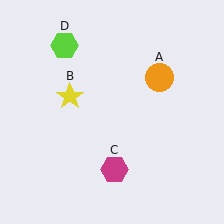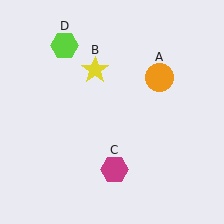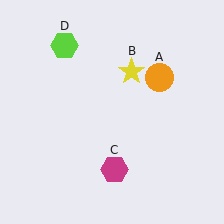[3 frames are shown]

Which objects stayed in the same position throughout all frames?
Orange circle (object A) and magenta hexagon (object C) and lime hexagon (object D) remained stationary.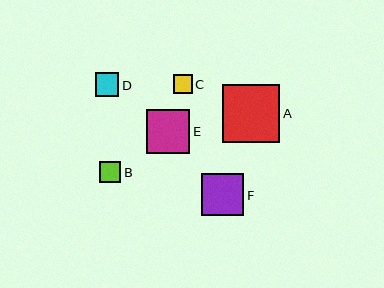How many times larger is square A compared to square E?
Square A is approximately 1.3 times the size of square E.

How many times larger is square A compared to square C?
Square A is approximately 3.0 times the size of square C.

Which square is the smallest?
Square C is the smallest with a size of approximately 19 pixels.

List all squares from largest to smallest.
From largest to smallest: A, E, F, D, B, C.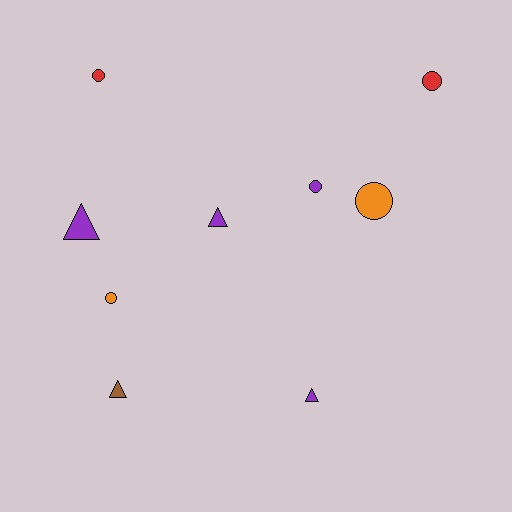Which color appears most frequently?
Purple, with 4 objects.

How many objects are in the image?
There are 9 objects.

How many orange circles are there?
There are 2 orange circles.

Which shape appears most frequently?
Circle, with 5 objects.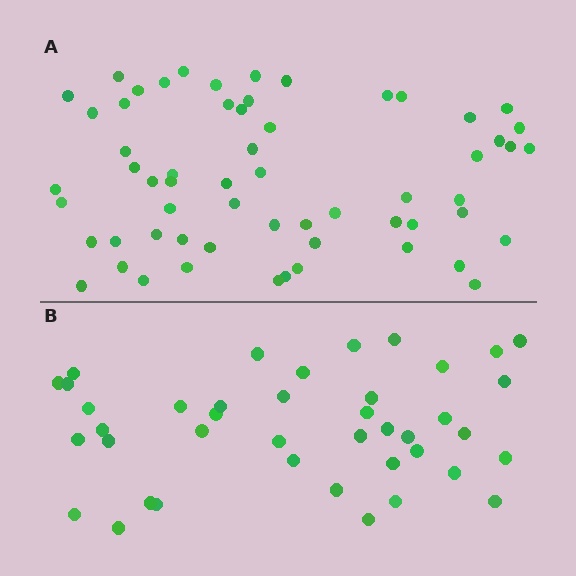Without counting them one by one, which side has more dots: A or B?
Region A (the top region) has more dots.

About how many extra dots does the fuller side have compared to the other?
Region A has approximately 20 more dots than region B.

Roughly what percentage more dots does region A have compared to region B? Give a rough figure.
About 45% more.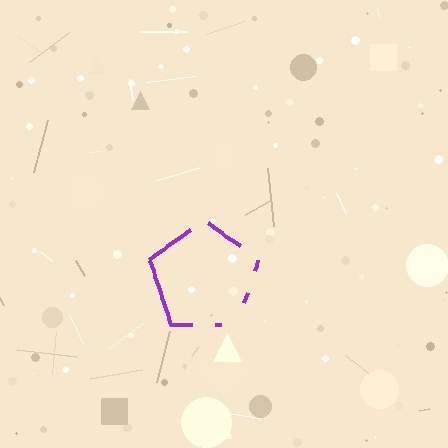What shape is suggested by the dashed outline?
The dashed outline suggests a pentagon.